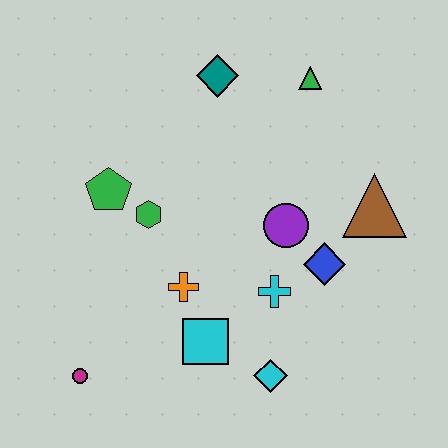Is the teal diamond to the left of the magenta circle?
No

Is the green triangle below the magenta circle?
No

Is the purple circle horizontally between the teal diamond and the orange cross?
No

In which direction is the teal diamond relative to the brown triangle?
The teal diamond is to the left of the brown triangle.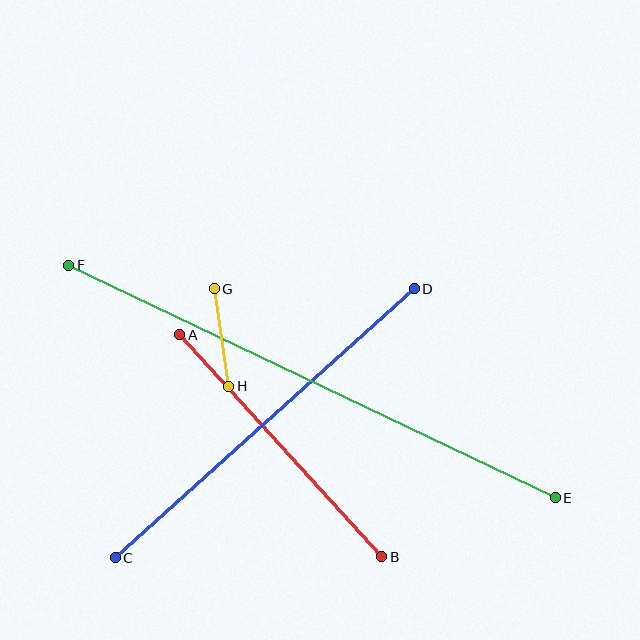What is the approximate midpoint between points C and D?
The midpoint is at approximately (265, 423) pixels.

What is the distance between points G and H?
The distance is approximately 98 pixels.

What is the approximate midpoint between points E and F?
The midpoint is at approximately (312, 382) pixels.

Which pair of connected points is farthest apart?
Points E and F are farthest apart.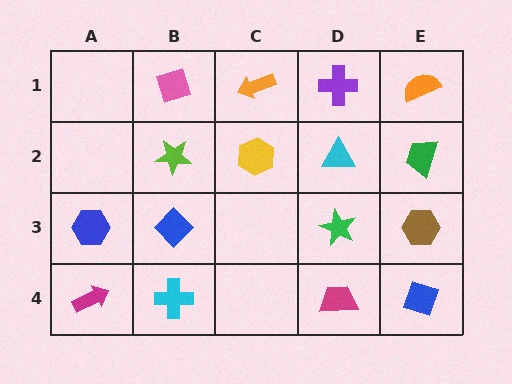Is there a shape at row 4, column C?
No, that cell is empty.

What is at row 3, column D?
A green star.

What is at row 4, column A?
A magenta arrow.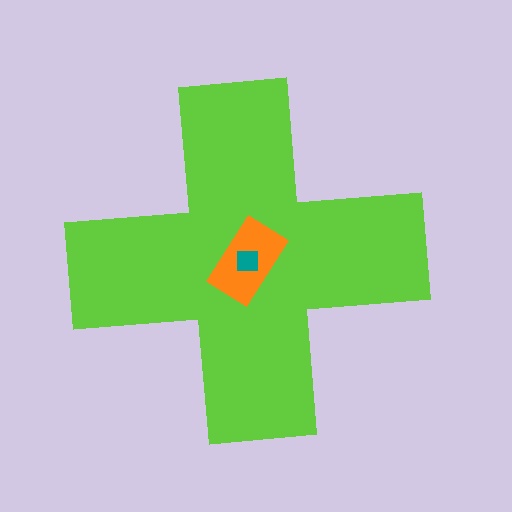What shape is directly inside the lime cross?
The orange rectangle.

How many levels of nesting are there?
3.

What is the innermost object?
The teal square.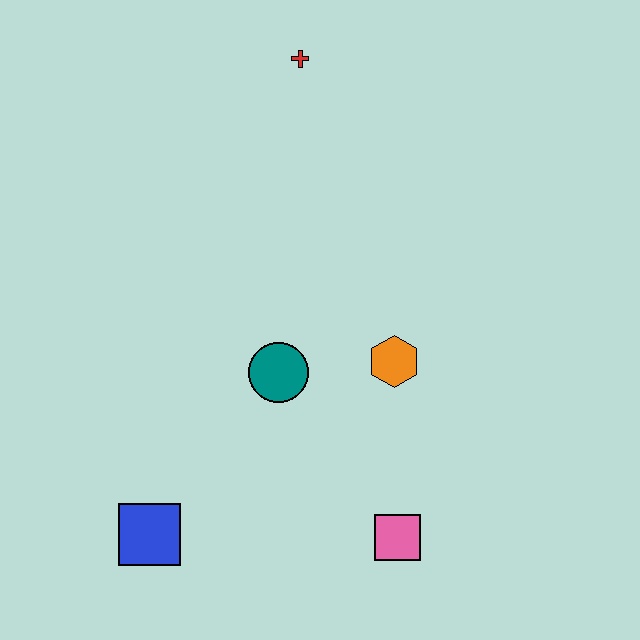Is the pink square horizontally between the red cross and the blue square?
No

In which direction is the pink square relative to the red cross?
The pink square is below the red cross.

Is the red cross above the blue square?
Yes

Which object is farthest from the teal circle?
The red cross is farthest from the teal circle.